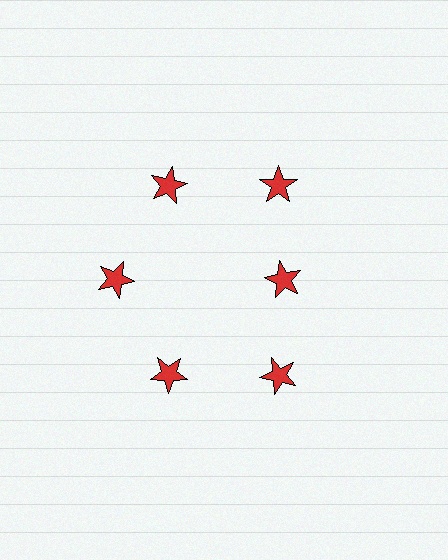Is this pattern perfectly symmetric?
No. The 6 red stars are arranged in a ring, but one element near the 3 o'clock position is pulled inward toward the center, breaking the 6-fold rotational symmetry.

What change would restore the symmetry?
The symmetry would be restored by moving it outward, back onto the ring so that all 6 stars sit at equal angles and equal distance from the center.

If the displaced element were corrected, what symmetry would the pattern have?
It would have 6-fold rotational symmetry — the pattern would map onto itself every 60 degrees.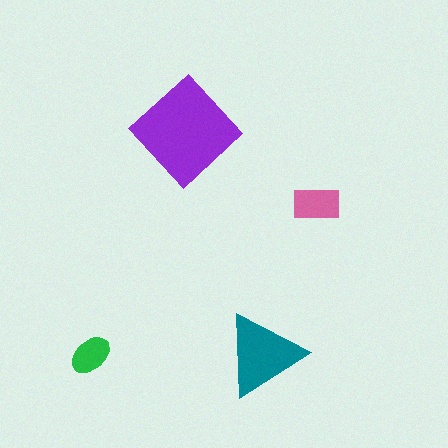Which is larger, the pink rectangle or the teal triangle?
The teal triangle.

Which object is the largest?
The purple diamond.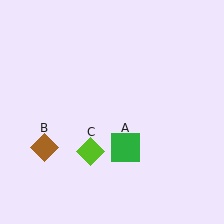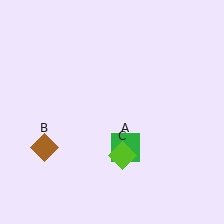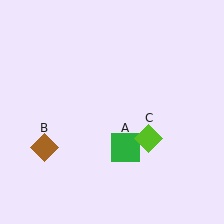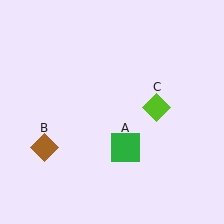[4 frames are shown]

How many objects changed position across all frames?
1 object changed position: lime diamond (object C).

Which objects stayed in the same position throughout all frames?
Green square (object A) and brown diamond (object B) remained stationary.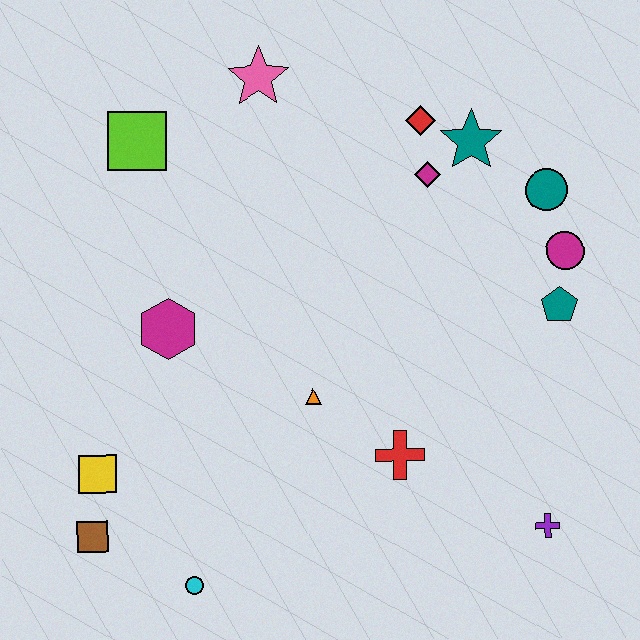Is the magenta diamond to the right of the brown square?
Yes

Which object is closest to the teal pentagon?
The magenta circle is closest to the teal pentagon.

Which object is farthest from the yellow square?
The teal circle is farthest from the yellow square.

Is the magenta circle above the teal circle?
No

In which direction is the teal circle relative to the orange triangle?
The teal circle is to the right of the orange triangle.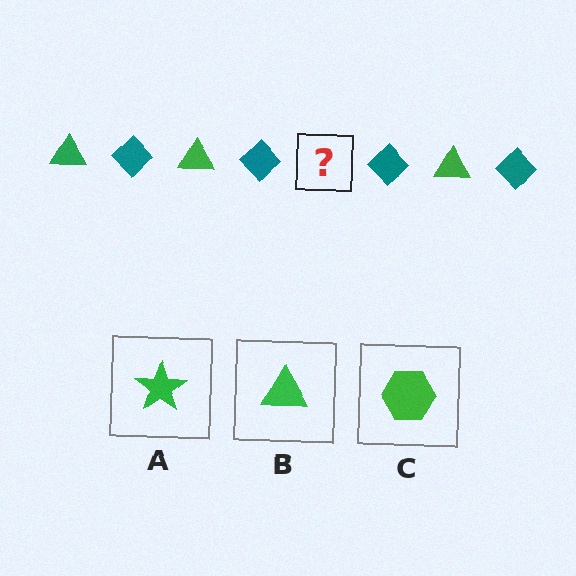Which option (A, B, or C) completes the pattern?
B.